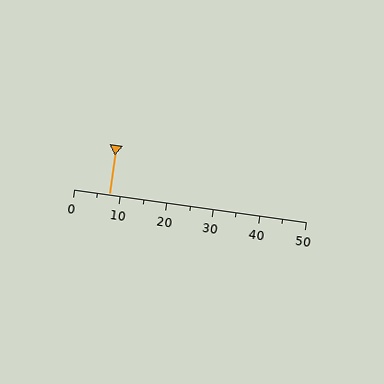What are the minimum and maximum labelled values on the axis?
The axis runs from 0 to 50.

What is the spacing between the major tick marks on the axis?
The major ticks are spaced 10 apart.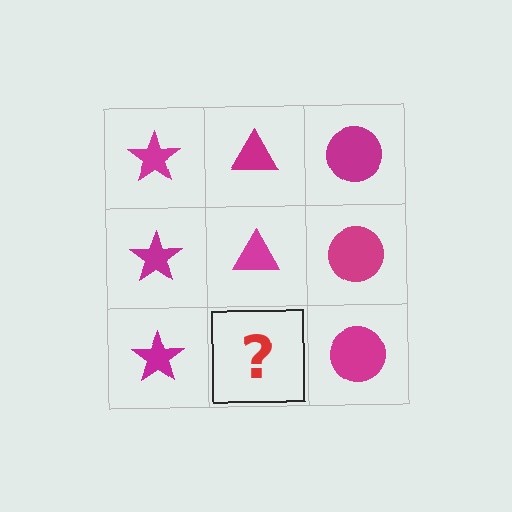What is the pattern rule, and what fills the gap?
The rule is that each column has a consistent shape. The gap should be filled with a magenta triangle.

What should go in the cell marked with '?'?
The missing cell should contain a magenta triangle.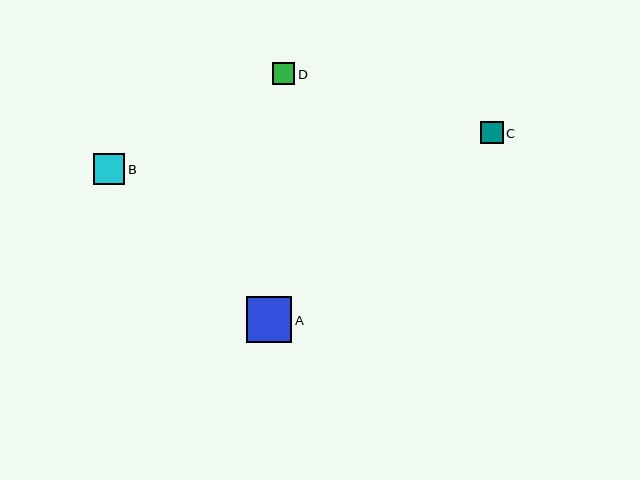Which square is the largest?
Square A is the largest with a size of approximately 46 pixels.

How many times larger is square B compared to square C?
Square B is approximately 1.4 times the size of square C.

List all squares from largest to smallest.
From largest to smallest: A, B, C, D.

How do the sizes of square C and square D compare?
Square C and square D are approximately the same size.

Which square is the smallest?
Square D is the smallest with a size of approximately 22 pixels.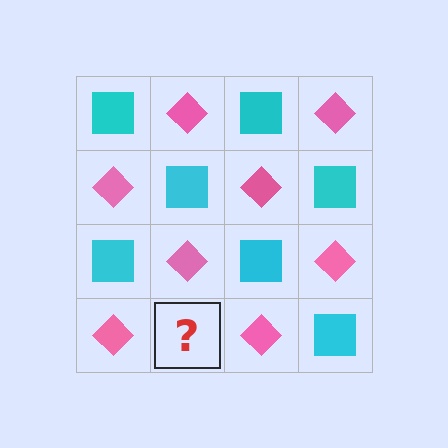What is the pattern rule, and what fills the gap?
The rule is that it alternates cyan square and pink diamond in a checkerboard pattern. The gap should be filled with a cyan square.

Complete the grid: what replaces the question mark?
The question mark should be replaced with a cyan square.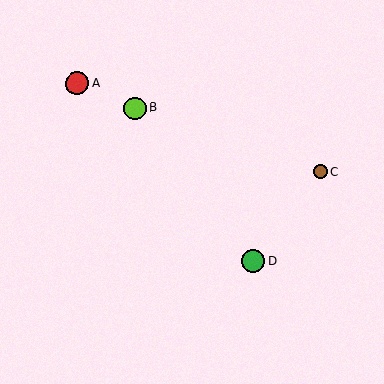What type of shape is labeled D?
Shape D is a green circle.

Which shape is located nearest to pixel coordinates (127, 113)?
The lime circle (labeled B) at (135, 108) is nearest to that location.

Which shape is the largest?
The green circle (labeled D) is the largest.